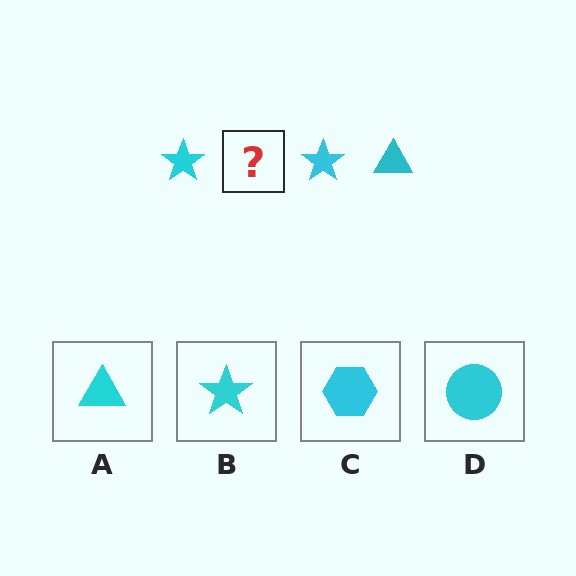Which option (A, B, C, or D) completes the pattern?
A.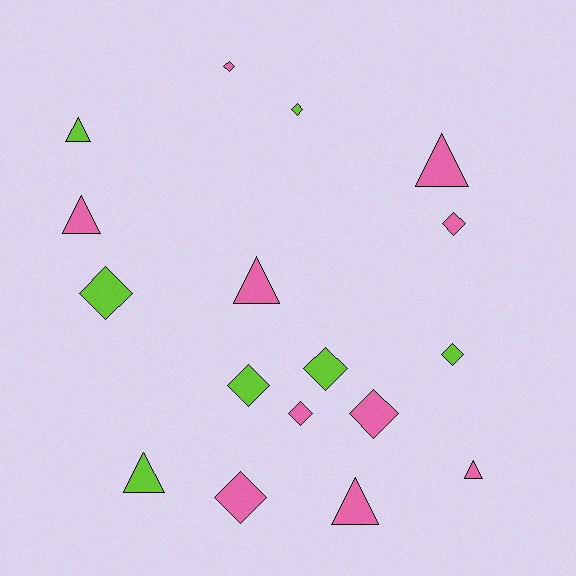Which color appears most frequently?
Pink, with 10 objects.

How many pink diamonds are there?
There are 5 pink diamonds.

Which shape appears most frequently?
Diamond, with 10 objects.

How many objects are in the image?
There are 17 objects.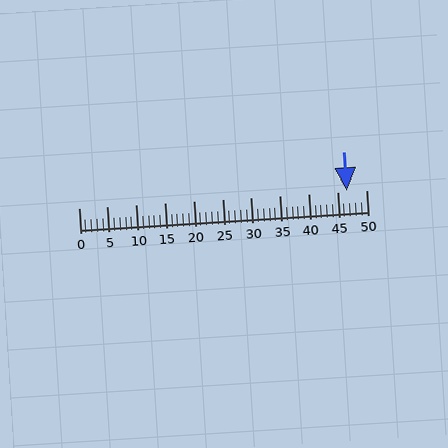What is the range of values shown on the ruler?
The ruler shows values from 0 to 50.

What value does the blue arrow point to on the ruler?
The blue arrow points to approximately 47.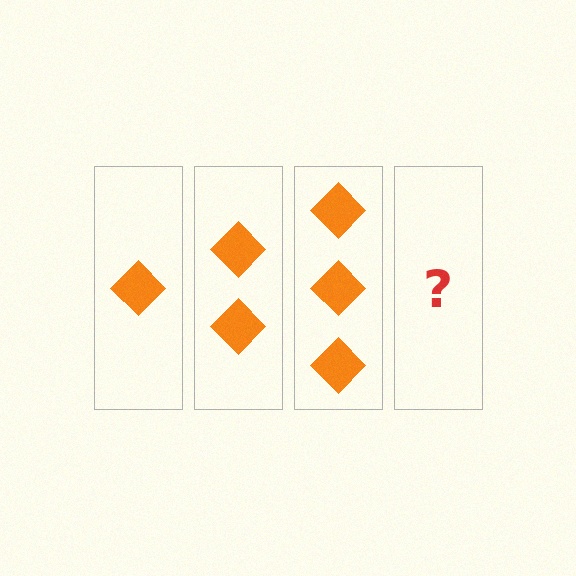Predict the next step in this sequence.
The next step is 4 diamonds.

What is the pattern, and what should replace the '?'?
The pattern is that each step adds one more diamond. The '?' should be 4 diamonds.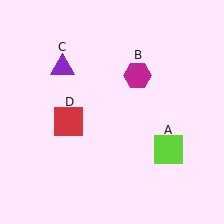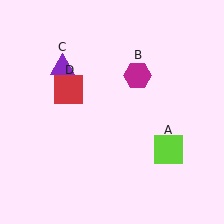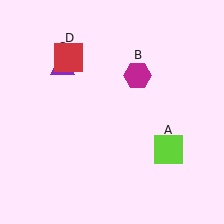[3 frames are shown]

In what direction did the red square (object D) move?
The red square (object D) moved up.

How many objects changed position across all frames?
1 object changed position: red square (object D).